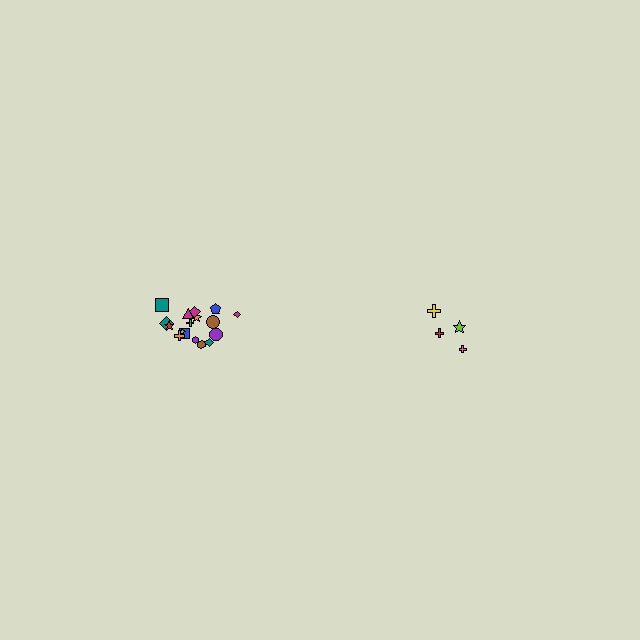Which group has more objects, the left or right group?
The left group.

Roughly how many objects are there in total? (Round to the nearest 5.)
Roughly 20 objects in total.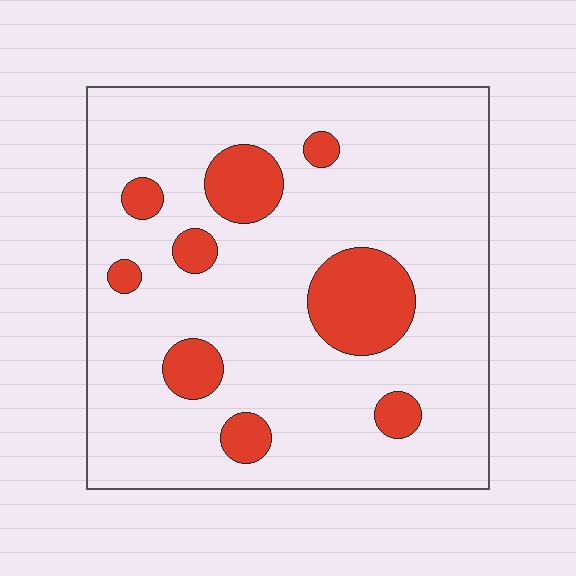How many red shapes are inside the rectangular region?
9.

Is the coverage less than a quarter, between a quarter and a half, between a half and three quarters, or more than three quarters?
Less than a quarter.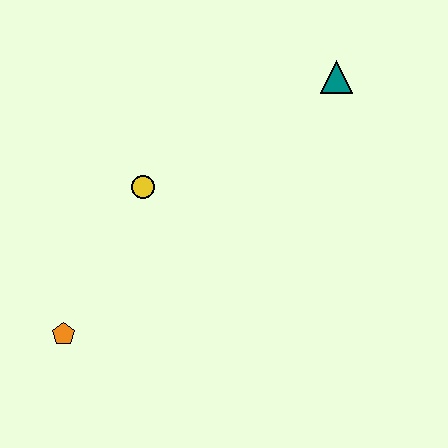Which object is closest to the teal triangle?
The yellow circle is closest to the teal triangle.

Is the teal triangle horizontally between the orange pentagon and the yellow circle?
No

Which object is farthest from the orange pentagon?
The teal triangle is farthest from the orange pentagon.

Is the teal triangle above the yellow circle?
Yes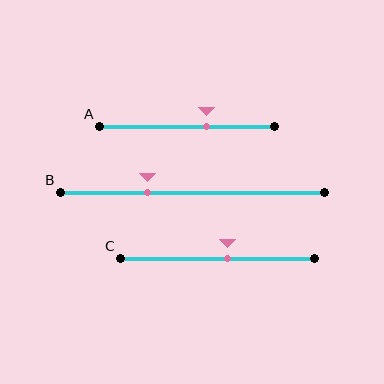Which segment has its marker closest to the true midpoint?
Segment C has its marker closest to the true midpoint.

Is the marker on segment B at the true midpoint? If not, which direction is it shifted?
No, the marker on segment B is shifted to the left by about 17% of the segment length.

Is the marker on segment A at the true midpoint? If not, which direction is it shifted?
No, the marker on segment A is shifted to the right by about 11% of the segment length.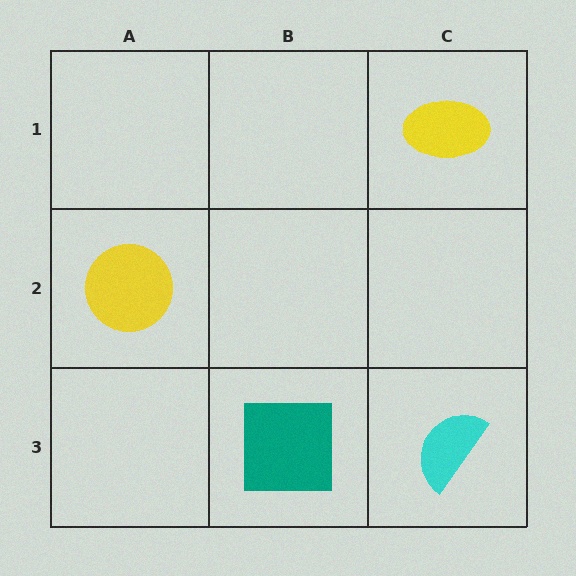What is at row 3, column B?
A teal square.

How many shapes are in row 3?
2 shapes.